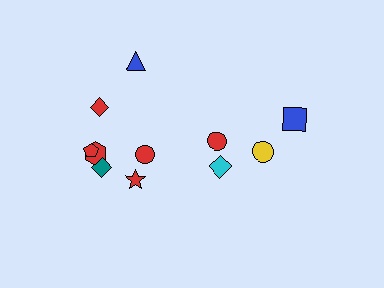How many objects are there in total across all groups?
There are 11 objects.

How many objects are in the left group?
There are 7 objects.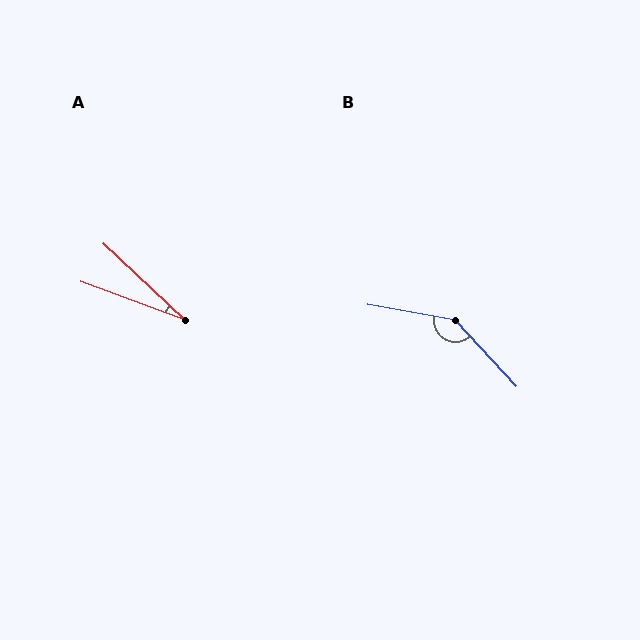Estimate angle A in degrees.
Approximately 23 degrees.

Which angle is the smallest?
A, at approximately 23 degrees.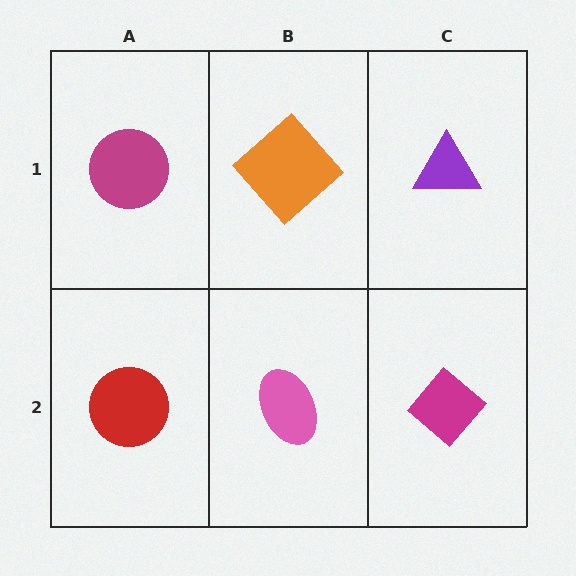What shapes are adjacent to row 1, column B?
A pink ellipse (row 2, column B), a magenta circle (row 1, column A), a purple triangle (row 1, column C).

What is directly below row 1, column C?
A magenta diamond.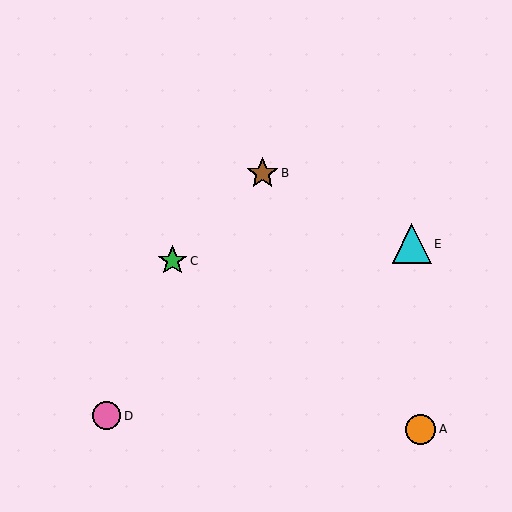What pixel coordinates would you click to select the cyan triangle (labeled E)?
Click at (412, 244) to select the cyan triangle E.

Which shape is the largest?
The cyan triangle (labeled E) is the largest.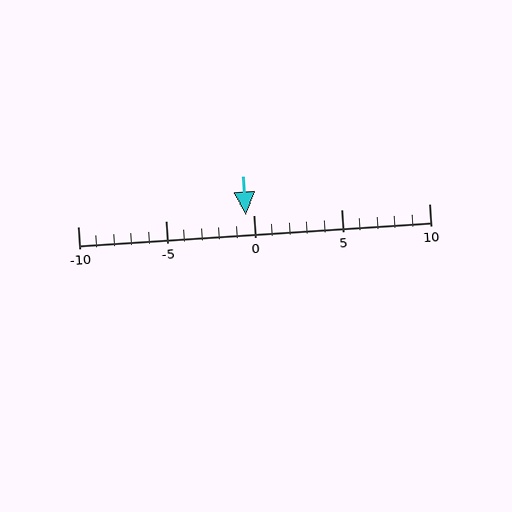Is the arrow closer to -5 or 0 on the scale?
The arrow is closer to 0.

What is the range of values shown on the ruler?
The ruler shows values from -10 to 10.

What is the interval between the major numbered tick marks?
The major tick marks are spaced 5 units apart.